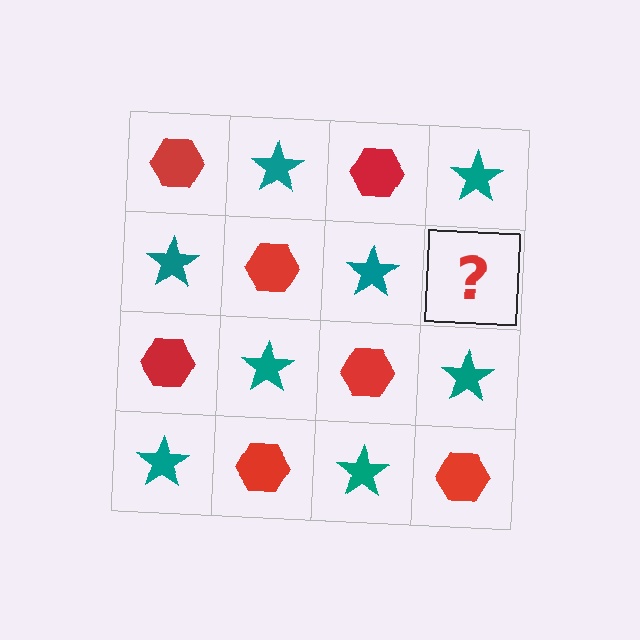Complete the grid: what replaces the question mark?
The question mark should be replaced with a red hexagon.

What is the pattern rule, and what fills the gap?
The rule is that it alternates red hexagon and teal star in a checkerboard pattern. The gap should be filled with a red hexagon.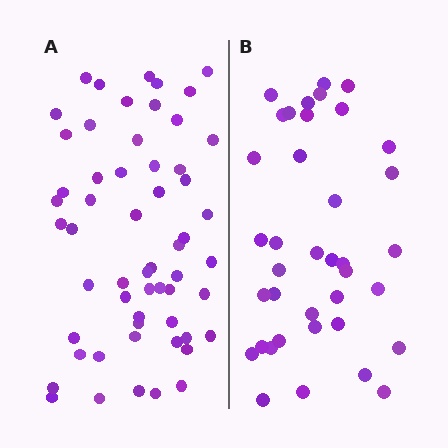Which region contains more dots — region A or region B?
Region A (the left region) has more dots.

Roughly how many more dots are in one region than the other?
Region A has approximately 20 more dots than region B.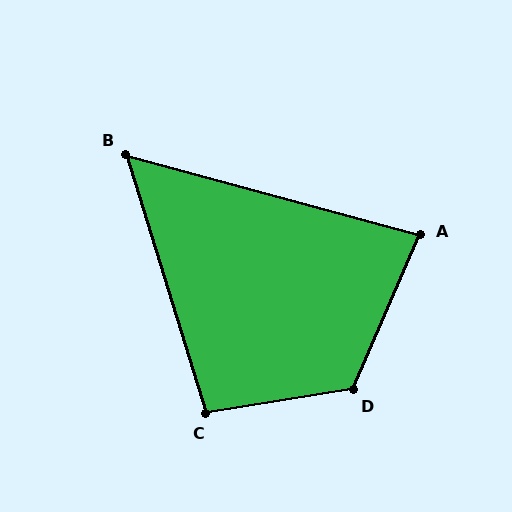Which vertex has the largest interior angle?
D, at approximately 122 degrees.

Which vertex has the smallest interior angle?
B, at approximately 58 degrees.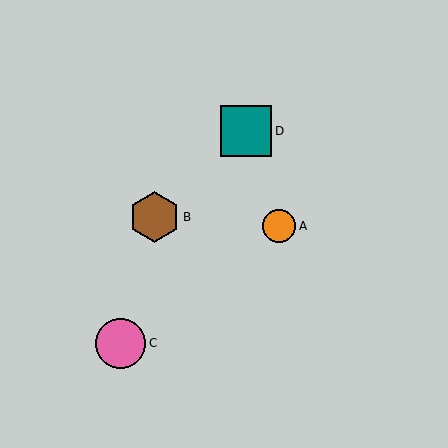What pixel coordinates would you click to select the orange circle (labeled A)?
Click at (279, 226) to select the orange circle A.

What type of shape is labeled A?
Shape A is an orange circle.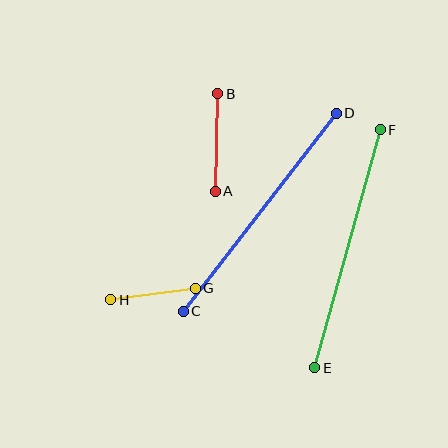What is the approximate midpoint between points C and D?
The midpoint is at approximately (260, 212) pixels.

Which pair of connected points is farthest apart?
Points C and D are farthest apart.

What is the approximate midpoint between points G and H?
The midpoint is at approximately (153, 294) pixels.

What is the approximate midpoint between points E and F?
The midpoint is at approximately (348, 249) pixels.